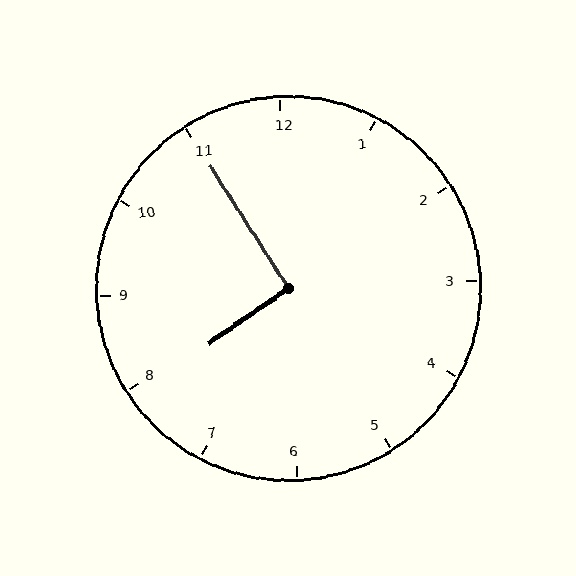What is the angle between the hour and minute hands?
Approximately 92 degrees.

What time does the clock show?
7:55.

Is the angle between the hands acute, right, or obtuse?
It is right.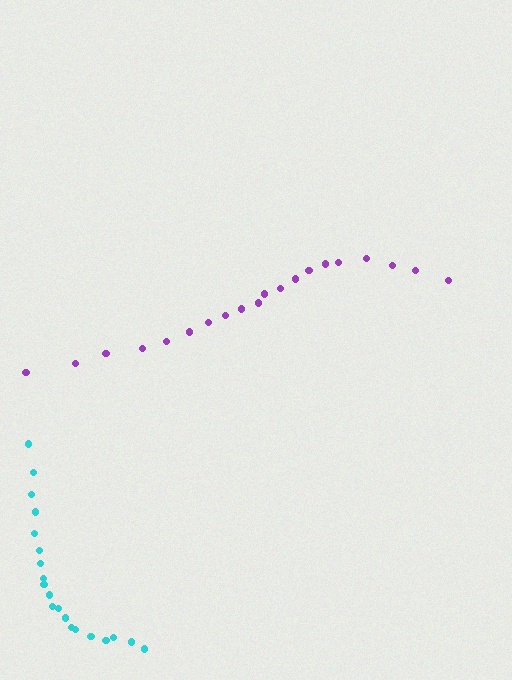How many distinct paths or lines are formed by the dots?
There are 2 distinct paths.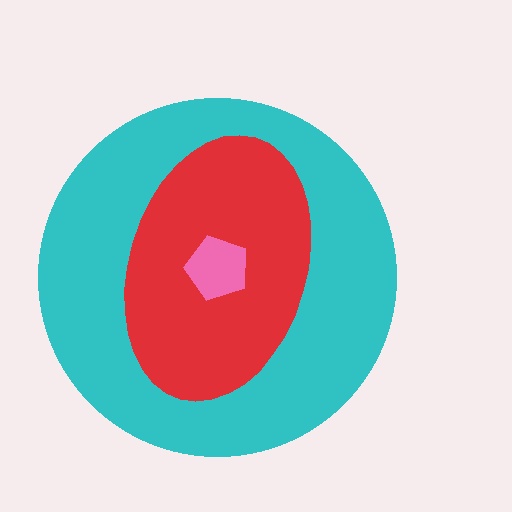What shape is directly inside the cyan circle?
The red ellipse.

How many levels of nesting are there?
3.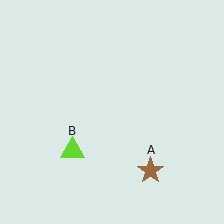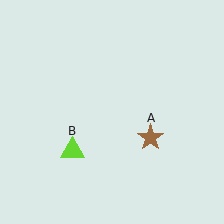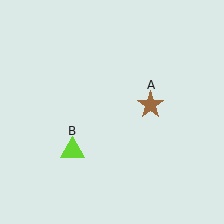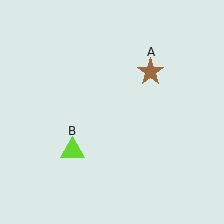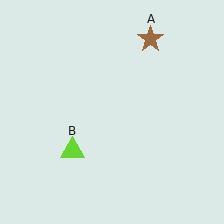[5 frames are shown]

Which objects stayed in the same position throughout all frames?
Lime triangle (object B) remained stationary.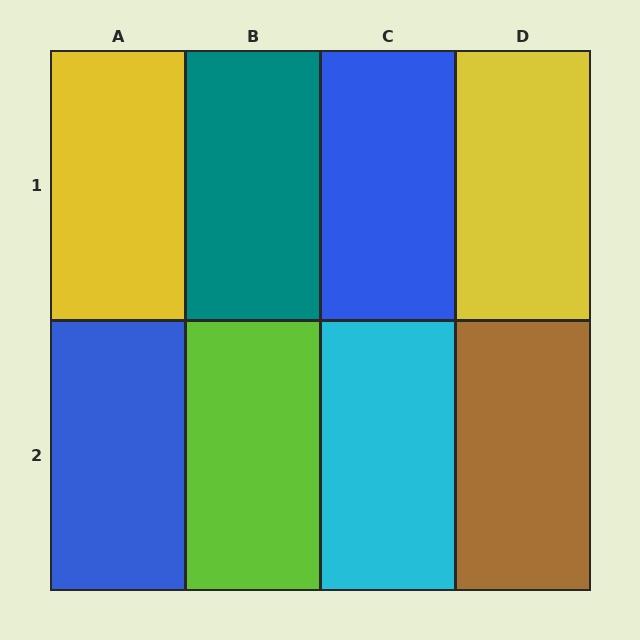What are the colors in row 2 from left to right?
Blue, lime, cyan, brown.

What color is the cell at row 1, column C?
Blue.